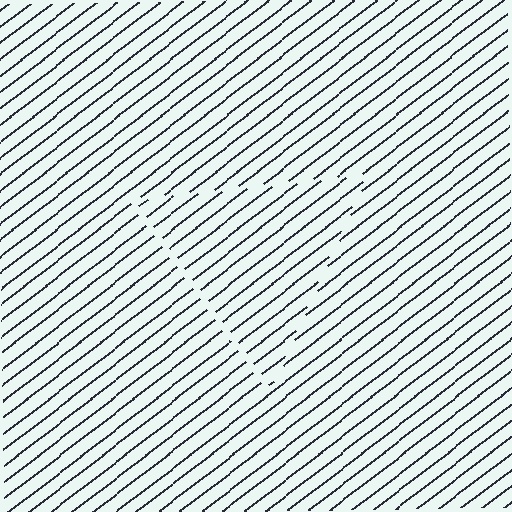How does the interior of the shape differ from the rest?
The interior of the shape contains the same grating, shifted by half a period — the contour is defined by the phase discontinuity where line-ends from the inner and outer gratings abut.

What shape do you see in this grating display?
An illusory triangle. The interior of the shape contains the same grating, shifted by half a period — the contour is defined by the phase discontinuity where line-ends from the inner and outer gratings abut.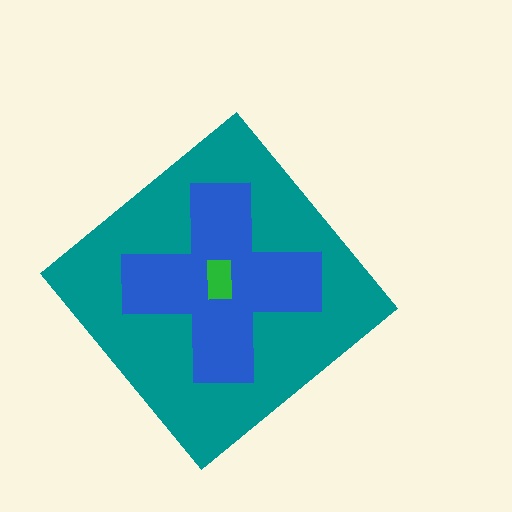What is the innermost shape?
The green rectangle.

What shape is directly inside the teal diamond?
The blue cross.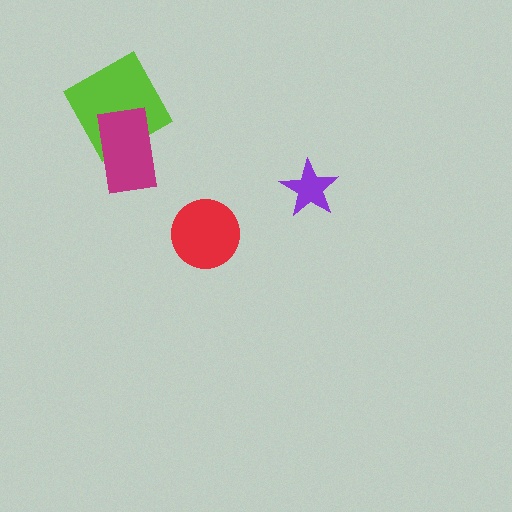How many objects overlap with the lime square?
1 object overlaps with the lime square.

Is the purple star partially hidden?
No, no other shape covers it.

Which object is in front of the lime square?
The magenta rectangle is in front of the lime square.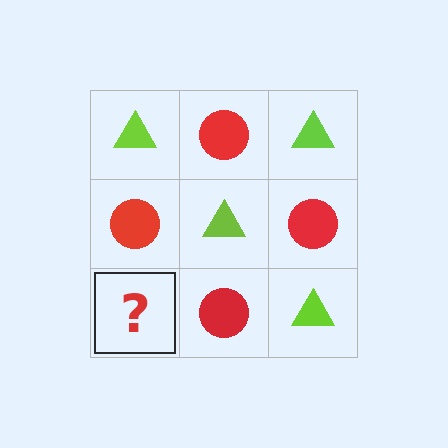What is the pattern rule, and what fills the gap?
The rule is that it alternates lime triangle and red circle in a checkerboard pattern. The gap should be filled with a lime triangle.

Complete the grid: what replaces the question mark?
The question mark should be replaced with a lime triangle.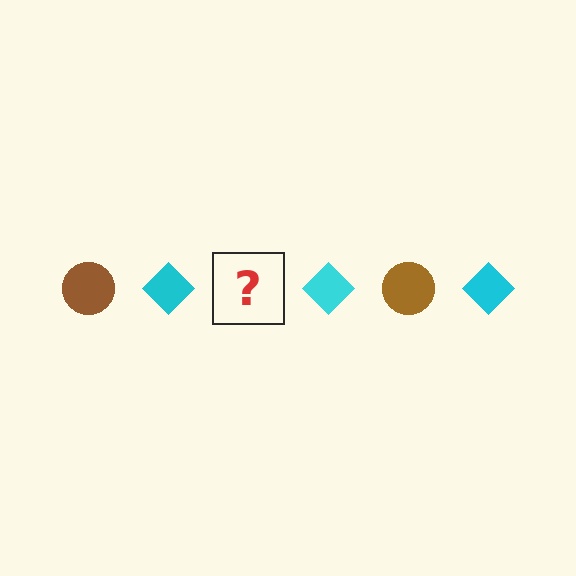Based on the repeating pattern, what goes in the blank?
The blank should be a brown circle.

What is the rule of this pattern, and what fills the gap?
The rule is that the pattern alternates between brown circle and cyan diamond. The gap should be filled with a brown circle.